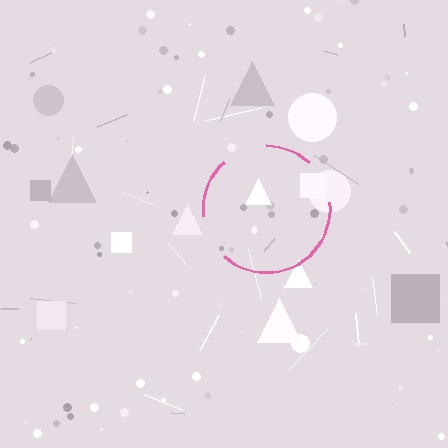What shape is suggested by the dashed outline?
The dashed outline suggests a circle.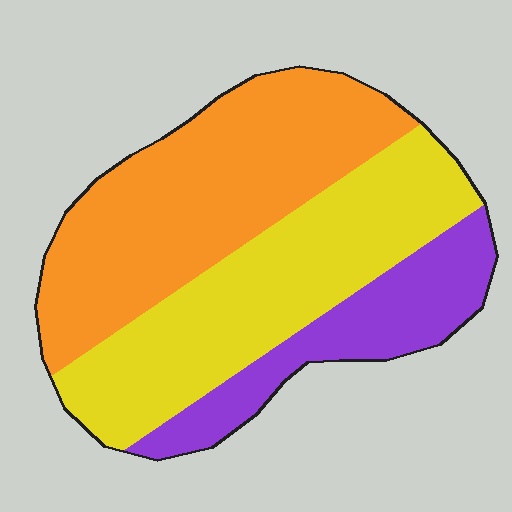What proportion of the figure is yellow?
Yellow takes up about three eighths (3/8) of the figure.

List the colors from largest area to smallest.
From largest to smallest: orange, yellow, purple.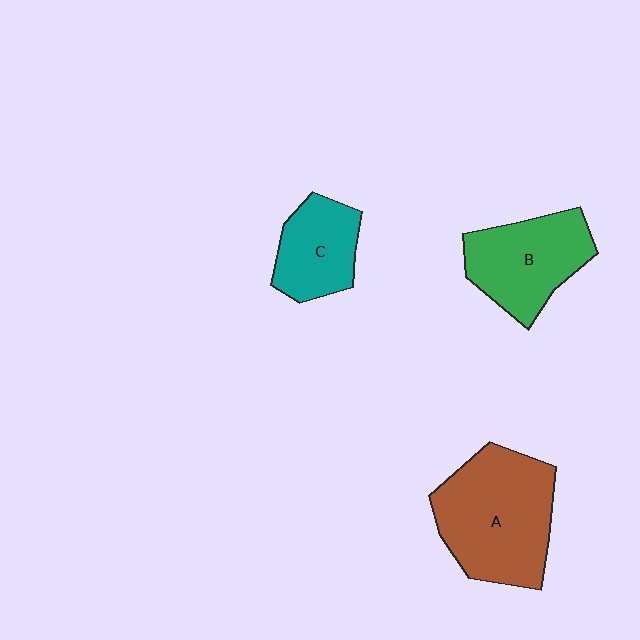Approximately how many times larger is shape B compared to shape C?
Approximately 1.3 times.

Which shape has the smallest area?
Shape C (teal).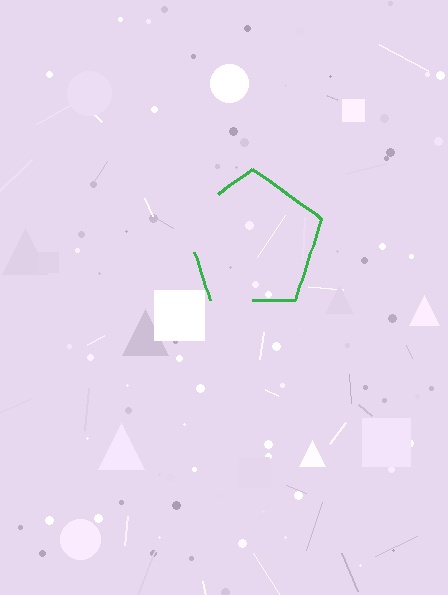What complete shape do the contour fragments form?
The contour fragments form a pentagon.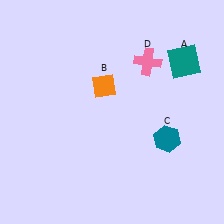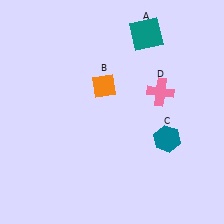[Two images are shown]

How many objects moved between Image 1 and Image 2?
2 objects moved between the two images.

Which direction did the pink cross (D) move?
The pink cross (D) moved down.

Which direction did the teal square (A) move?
The teal square (A) moved left.